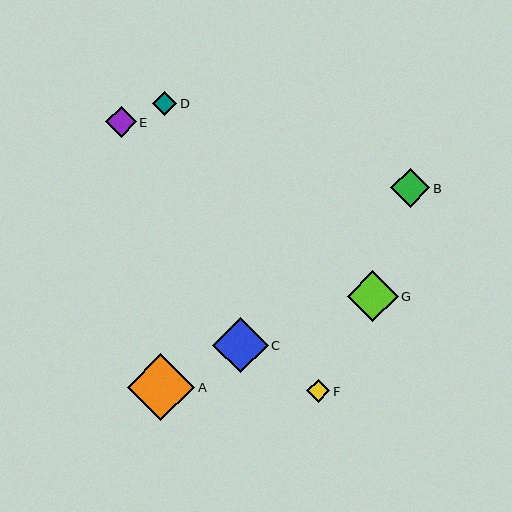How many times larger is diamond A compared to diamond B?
Diamond A is approximately 1.7 times the size of diamond B.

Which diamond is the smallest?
Diamond F is the smallest with a size of approximately 23 pixels.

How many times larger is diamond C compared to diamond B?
Diamond C is approximately 1.4 times the size of diamond B.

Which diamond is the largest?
Diamond A is the largest with a size of approximately 67 pixels.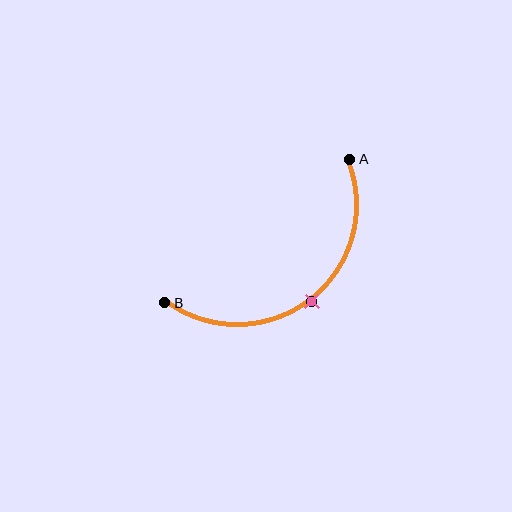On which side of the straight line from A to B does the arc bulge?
The arc bulges below and to the right of the straight line connecting A and B.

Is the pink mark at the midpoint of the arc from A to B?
Yes. The pink mark lies on the arc at equal arc-length from both A and B — it is the arc midpoint.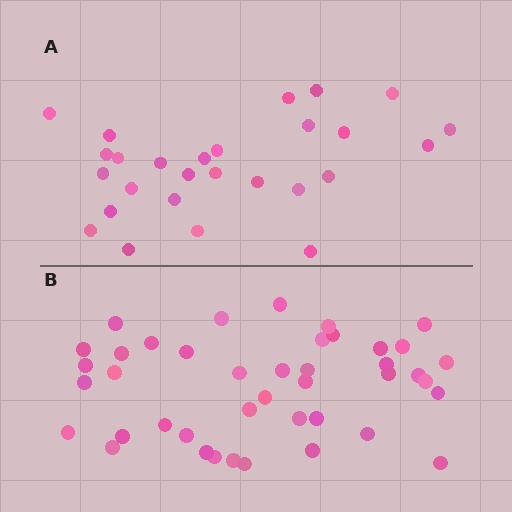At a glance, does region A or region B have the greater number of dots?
Region B (the bottom region) has more dots.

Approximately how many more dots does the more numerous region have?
Region B has approximately 15 more dots than region A.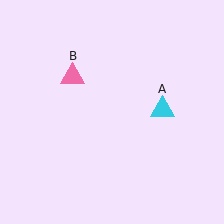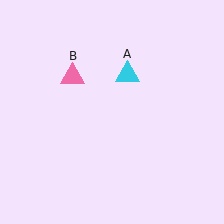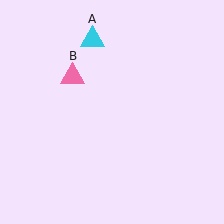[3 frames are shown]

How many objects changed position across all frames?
1 object changed position: cyan triangle (object A).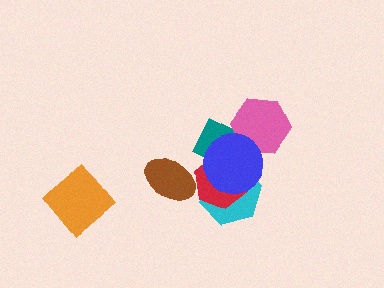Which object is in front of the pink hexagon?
The blue circle is in front of the pink hexagon.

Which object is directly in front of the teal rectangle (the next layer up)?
The pink hexagon is directly in front of the teal rectangle.